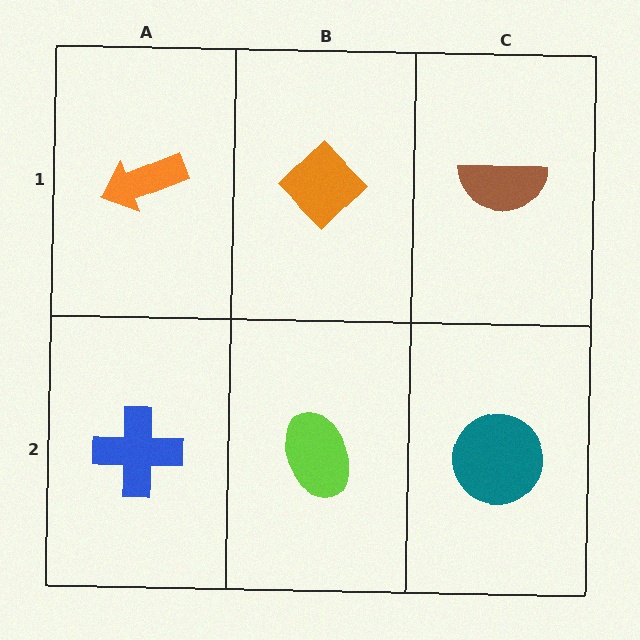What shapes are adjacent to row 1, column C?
A teal circle (row 2, column C), an orange diamond (row 1, column B).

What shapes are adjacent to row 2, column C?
A brown semicircle (row 1, column C), a lime ellipse (row 2, column B).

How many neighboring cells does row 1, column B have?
3.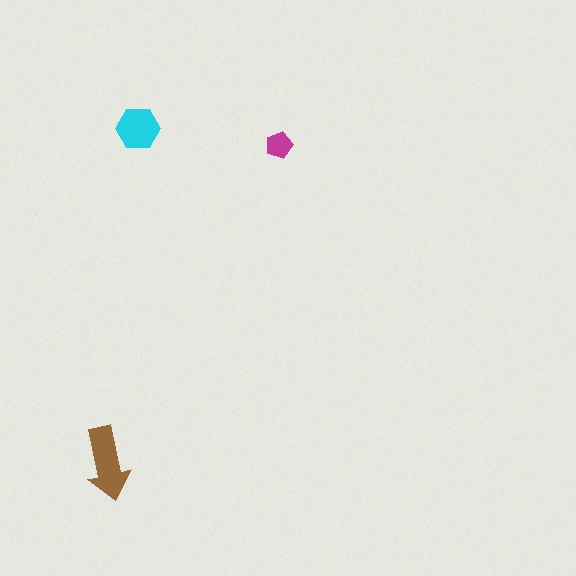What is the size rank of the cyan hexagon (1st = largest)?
2nd.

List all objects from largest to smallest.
The brown arrow, the cyan hexagon, the magenta pentagon.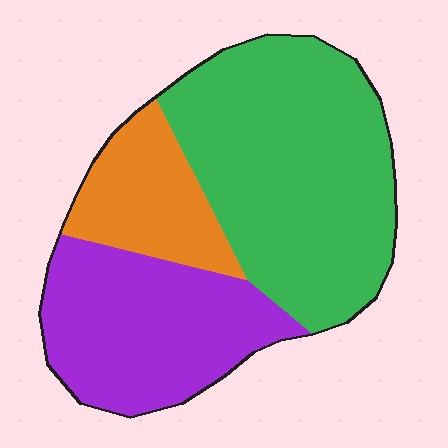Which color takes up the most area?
Green, at roughly 50%.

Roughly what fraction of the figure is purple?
Purple takes up between a quarter and a half of the figure.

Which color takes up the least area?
Orange, at roughly 15%.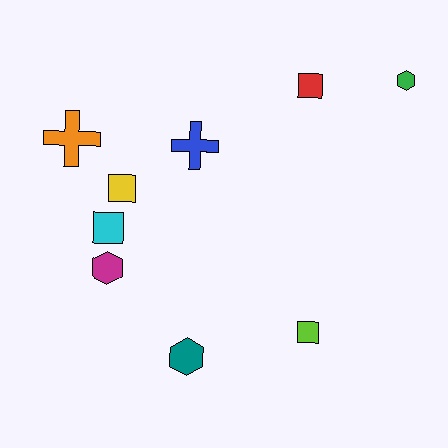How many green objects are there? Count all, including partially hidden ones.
There is 1 green object.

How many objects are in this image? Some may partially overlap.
There are 9 objects.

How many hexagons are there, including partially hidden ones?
There are 3 hexagons.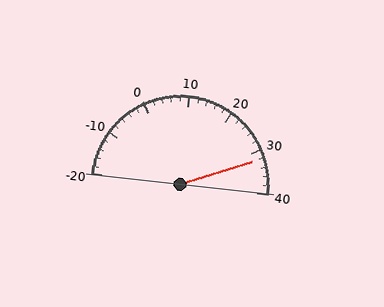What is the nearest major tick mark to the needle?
The nearest major tick mark is 30.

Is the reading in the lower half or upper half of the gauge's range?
The reading is in the upper half of the range (-20 to 40).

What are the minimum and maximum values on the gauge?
The gauge ranges from -20 to 40.